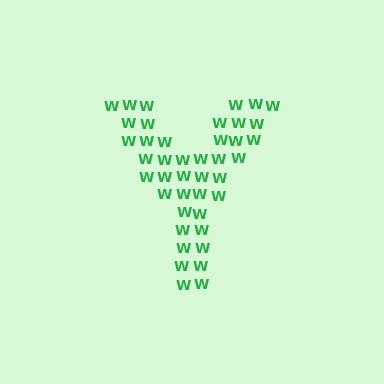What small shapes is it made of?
It is made of small letter W's.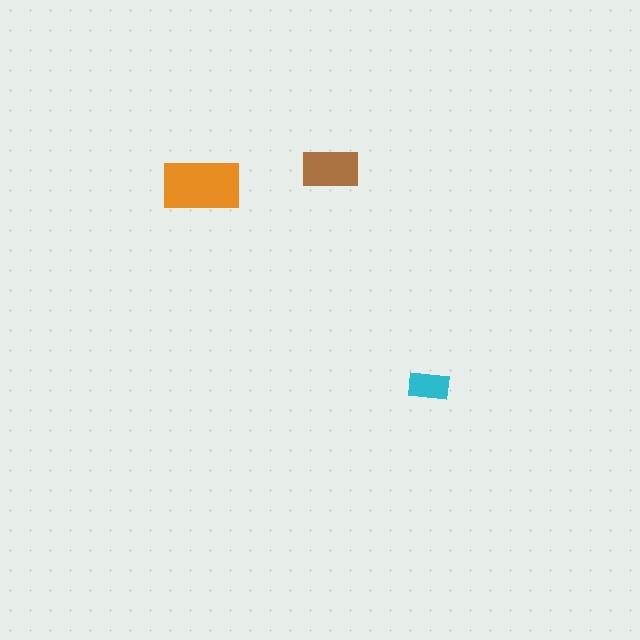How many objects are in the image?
There are 3 objects in the image.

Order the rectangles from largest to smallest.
the orange one, the brown one, the cyan one.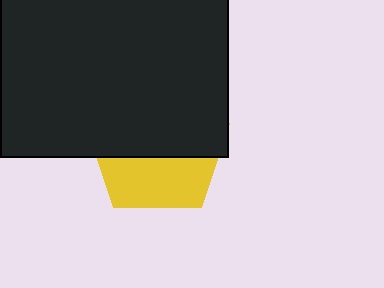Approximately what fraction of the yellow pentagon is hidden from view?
Roughly 61% of the yellow pentagon is hidden behind the black rectangle.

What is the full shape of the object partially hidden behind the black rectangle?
The partially hidden object is a yellow pentagon.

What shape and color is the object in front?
The object in front is a black rectangle.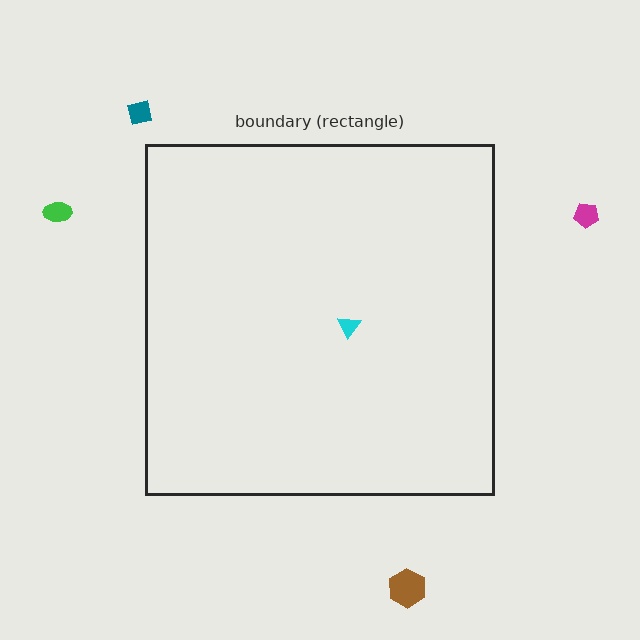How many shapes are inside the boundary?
1 inside, 4 outside.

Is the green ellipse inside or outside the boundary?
Outside.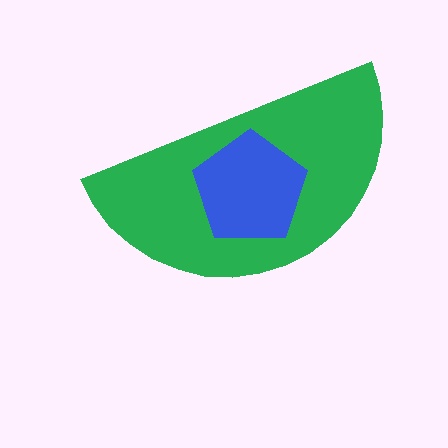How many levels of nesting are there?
2.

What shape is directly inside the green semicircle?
The blue pentagon.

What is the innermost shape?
The blue pentagon.